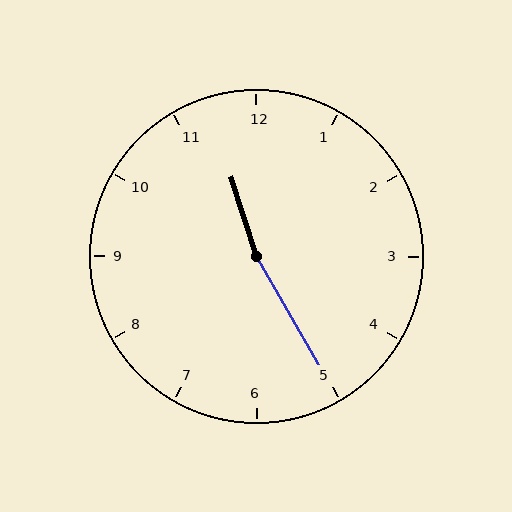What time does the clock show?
11:25.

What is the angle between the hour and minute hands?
Approximately 168 degrees.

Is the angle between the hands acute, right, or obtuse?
It is obtuse.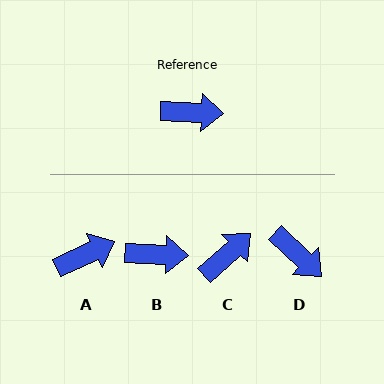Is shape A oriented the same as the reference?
No, it is off by about 27 degrees.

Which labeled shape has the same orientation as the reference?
B.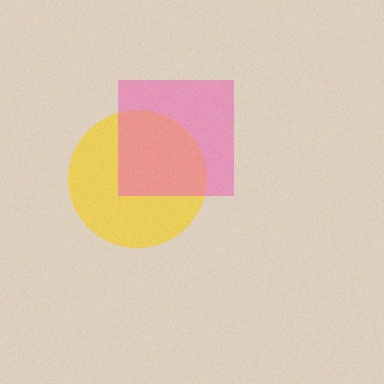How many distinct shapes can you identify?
There are 2 distinct shapes: a yellow circle, a pink square.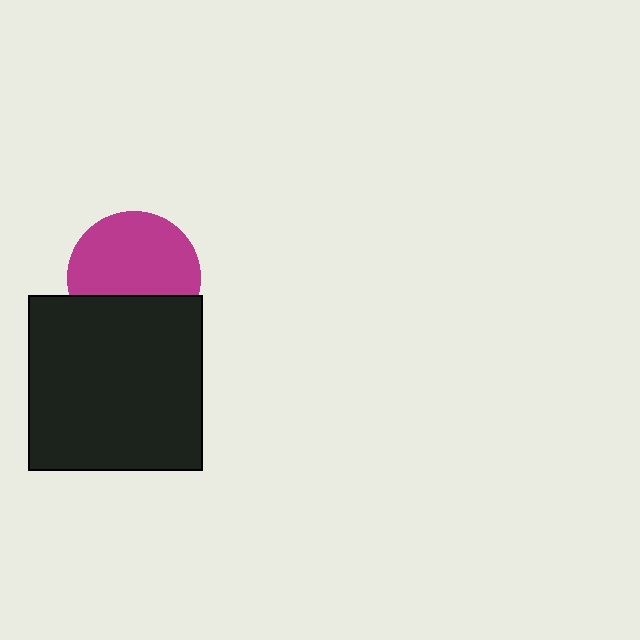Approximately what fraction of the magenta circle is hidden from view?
Roughly 34% of the magenta circle is hidden behind the black square.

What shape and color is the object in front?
The object in front is a black square.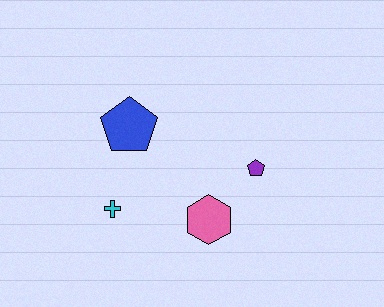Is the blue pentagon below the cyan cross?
No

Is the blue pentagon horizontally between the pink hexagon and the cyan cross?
Yes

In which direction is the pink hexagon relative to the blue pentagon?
The pink hexagon is below the blue pentagon.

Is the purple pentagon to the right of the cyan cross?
Yes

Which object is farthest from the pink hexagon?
The blue pentagon is farthest from the pink hexagon.